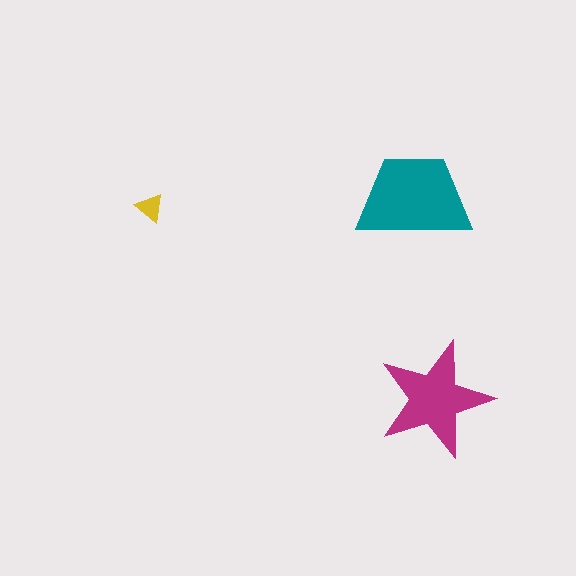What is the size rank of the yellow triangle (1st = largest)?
3rd.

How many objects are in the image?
There are 3 objects in the image.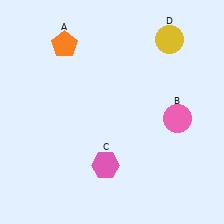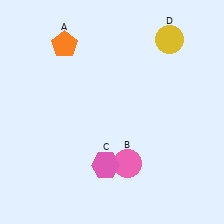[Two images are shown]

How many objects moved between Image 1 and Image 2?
1 object moved between the two images.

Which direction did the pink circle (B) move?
The pink circle (B) moved left.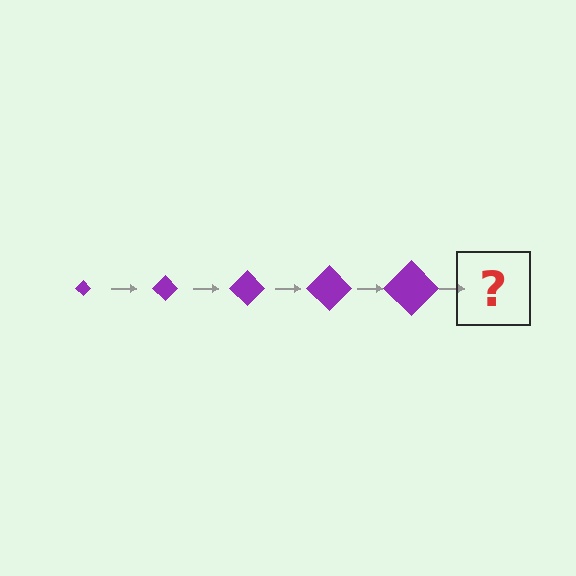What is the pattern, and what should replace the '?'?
The pattern is that the diamond gets progressively larger each step. The '?' should be a purple diamond, larger than the previous one.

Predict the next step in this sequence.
The next step is a purple diamond, larger than the previous one.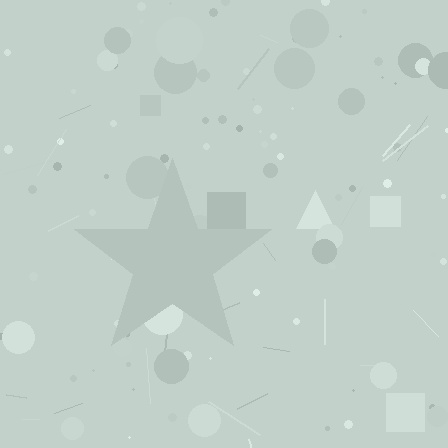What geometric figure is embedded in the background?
A star is embedded in the background.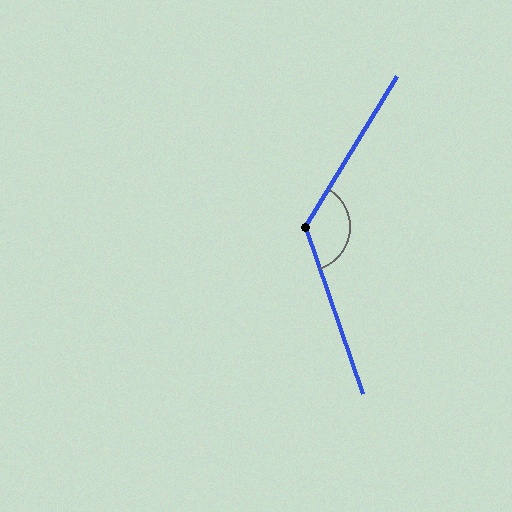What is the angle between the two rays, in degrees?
Approximately 130 degrees.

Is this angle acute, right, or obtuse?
It is obtuse.